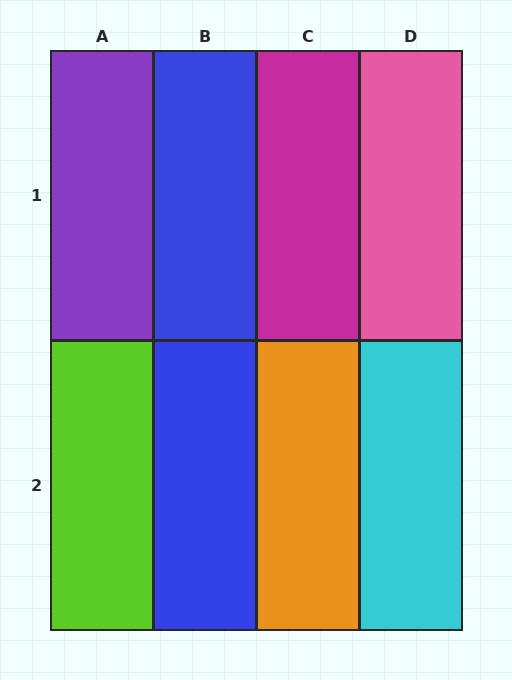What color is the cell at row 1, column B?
Blue.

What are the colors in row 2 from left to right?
Lime, blue, orange, cyan.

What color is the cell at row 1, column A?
Purple.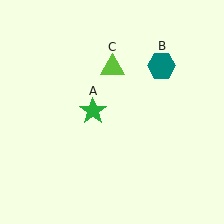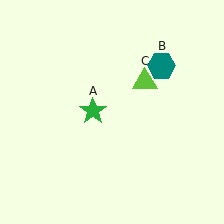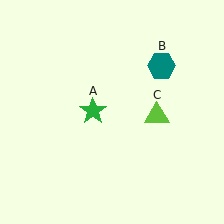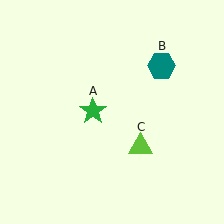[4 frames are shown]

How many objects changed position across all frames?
1 object changed position: lime triangle (object C).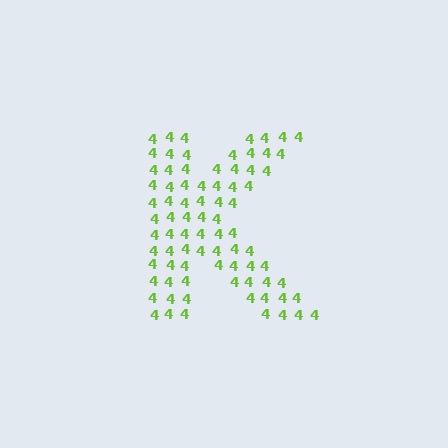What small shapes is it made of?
It is made of small digit 4's.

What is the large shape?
The large shape is the letter K.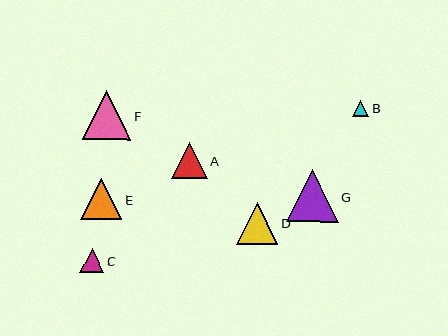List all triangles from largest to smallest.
From largest to smallest: G, F, E, D, A, C, B.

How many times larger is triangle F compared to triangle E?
Triangle F is approximately 1.2 times the size of triangle E.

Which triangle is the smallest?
Triangle B is the smallest with a size of approximately 16 pixels.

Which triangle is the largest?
Triangle G is the largest with a size of approximately 52 pixels.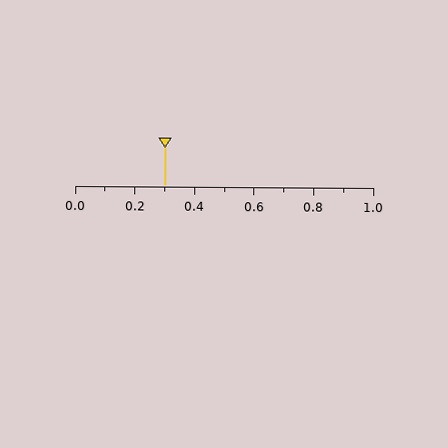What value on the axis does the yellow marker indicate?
The marker indicates approximately 0.3.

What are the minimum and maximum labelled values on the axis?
The axis runs from 0.0 to 1.0.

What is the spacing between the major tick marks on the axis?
The major ticks are spaced 0.2 apart.